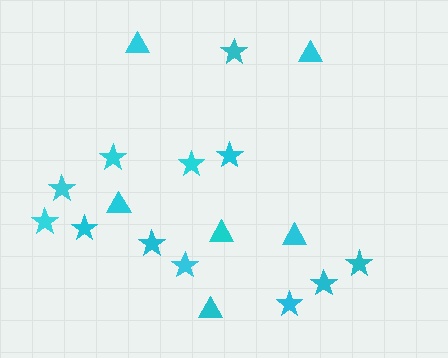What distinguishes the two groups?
There are 2 groups: one group of stars (12) and one group of triangles (6).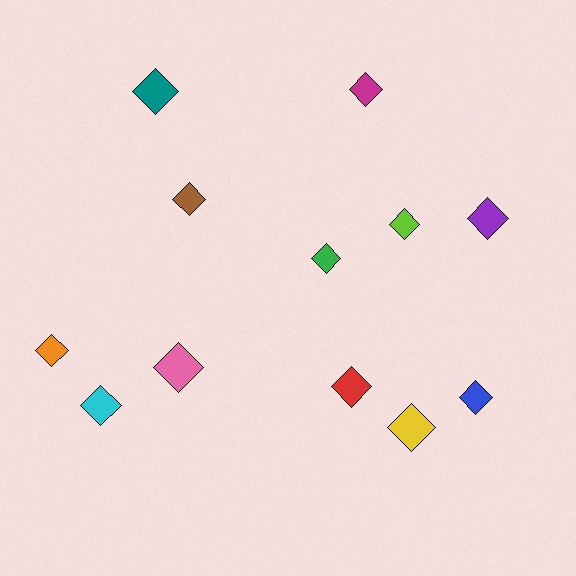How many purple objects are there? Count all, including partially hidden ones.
There is 1 purple object.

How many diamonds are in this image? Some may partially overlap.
There are 12 diamonds.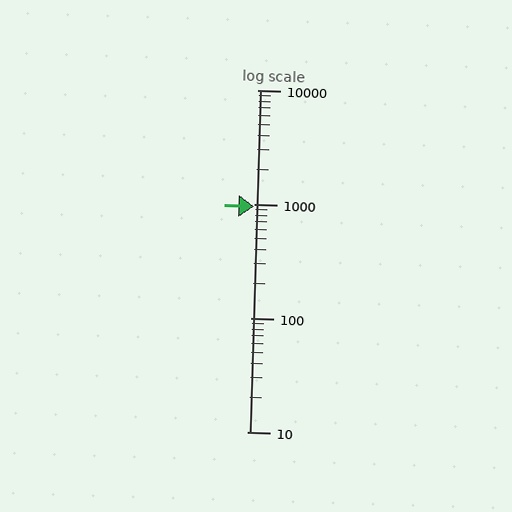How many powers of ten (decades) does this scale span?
The scale spans 3 decades, from 10 to 10000.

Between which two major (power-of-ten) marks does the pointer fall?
The pointer is between 100 and 1000.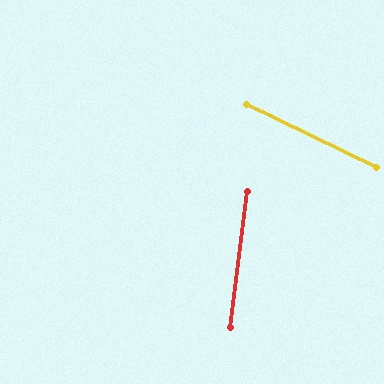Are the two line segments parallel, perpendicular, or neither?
Neither parallel nor perpendicular — they differ by about 71°.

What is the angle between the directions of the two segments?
Approximately 71 degrees.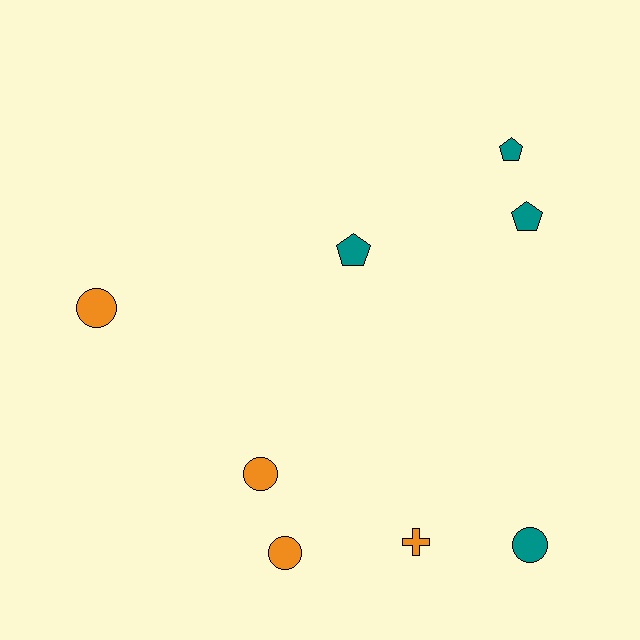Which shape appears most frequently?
Circle, with 4 objects.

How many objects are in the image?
There are 8 objects.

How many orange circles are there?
There are 3 orange circles.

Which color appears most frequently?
Teal, with 4 objects.